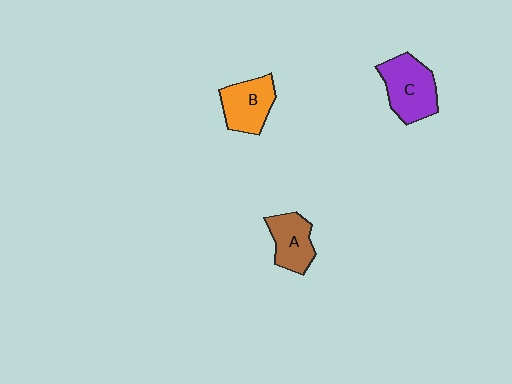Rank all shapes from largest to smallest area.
From largest to smallest: C (purple), B (orange), A (brown).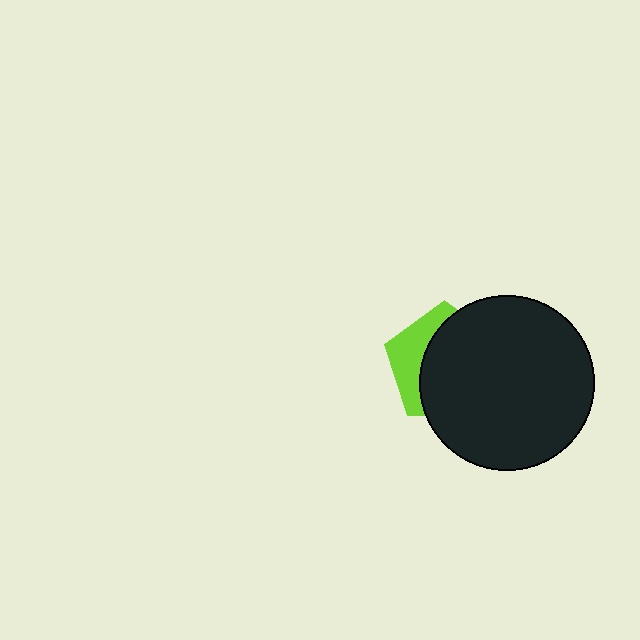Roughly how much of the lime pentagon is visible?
A small part of it is visible (roughly 32%).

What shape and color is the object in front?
The object in front is a black circle.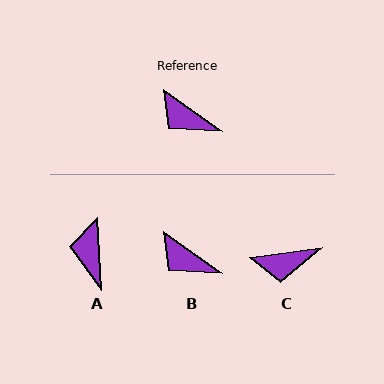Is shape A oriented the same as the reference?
No, it is off by about 52 degrees.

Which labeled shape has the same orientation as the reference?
B.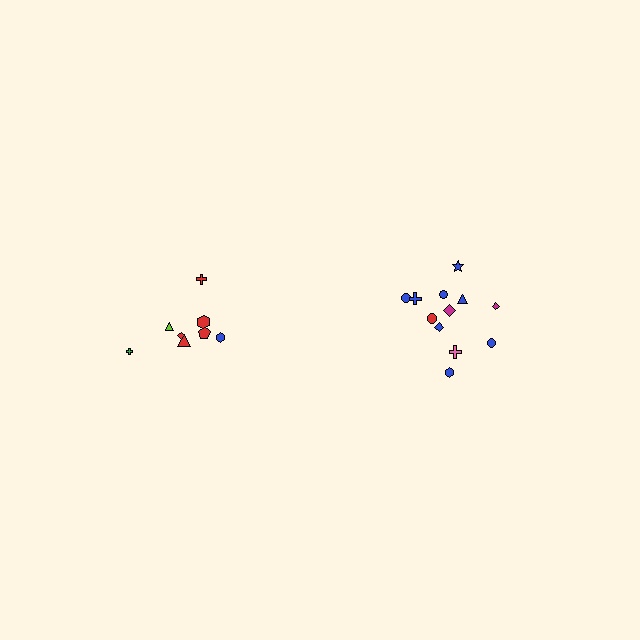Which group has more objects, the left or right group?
The right group.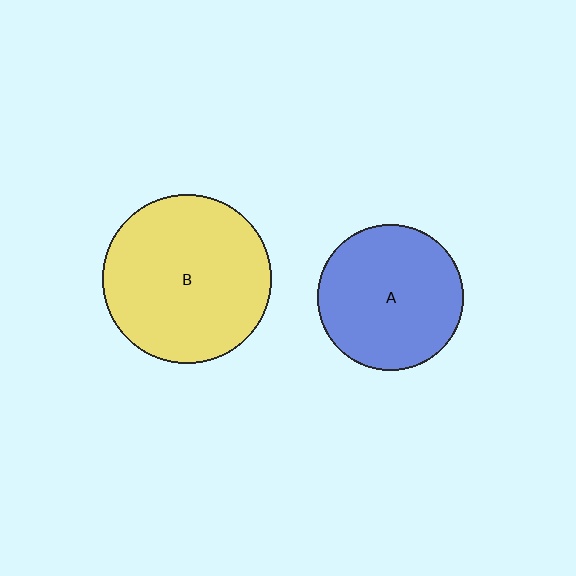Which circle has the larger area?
Circle B (yellow).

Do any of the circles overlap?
No, none of the circles overlap.